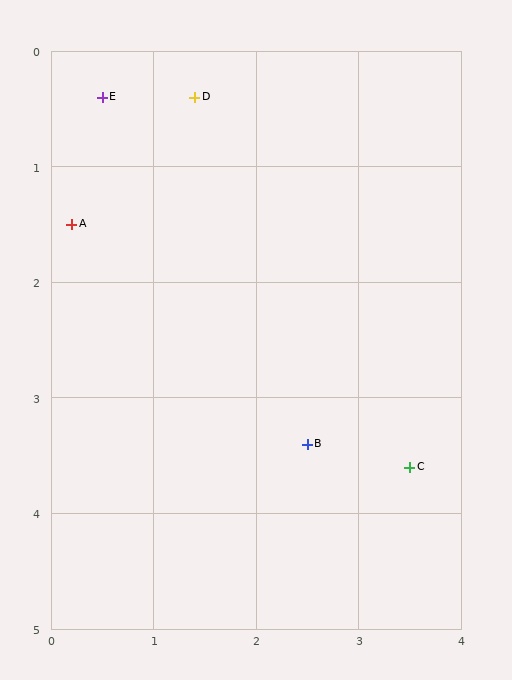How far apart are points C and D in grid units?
Points C and D are about 3.8 grid units apart.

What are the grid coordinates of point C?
Point C is at approximately (3.5, 3.6).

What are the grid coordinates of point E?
Point E is at approximately (0.5, 0.4).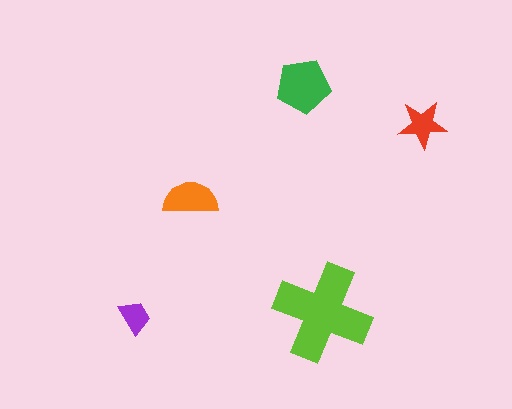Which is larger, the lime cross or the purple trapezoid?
The lime cross.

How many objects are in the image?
There are 5 objects in the image.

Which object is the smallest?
The purple trapezoid.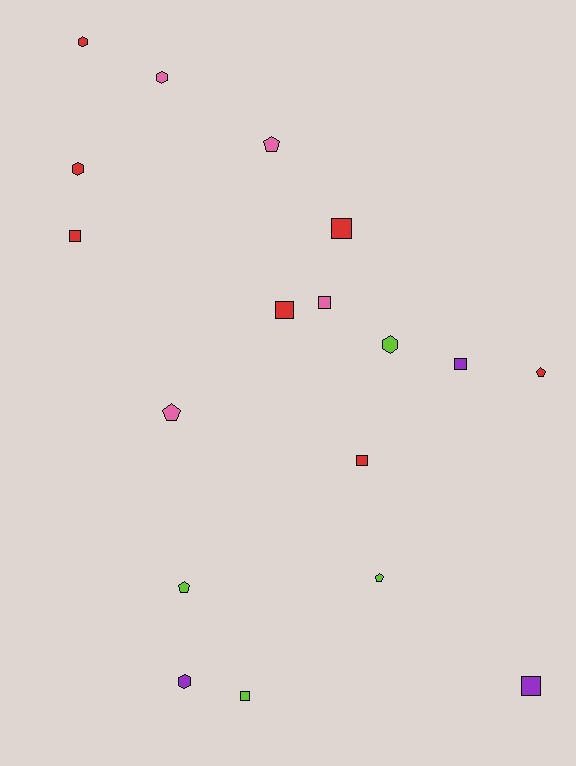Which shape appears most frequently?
Square, with 8 objects.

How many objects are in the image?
There are 18 objects.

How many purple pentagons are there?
There are no purple pentagons.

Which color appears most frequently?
Red, with 7 objects.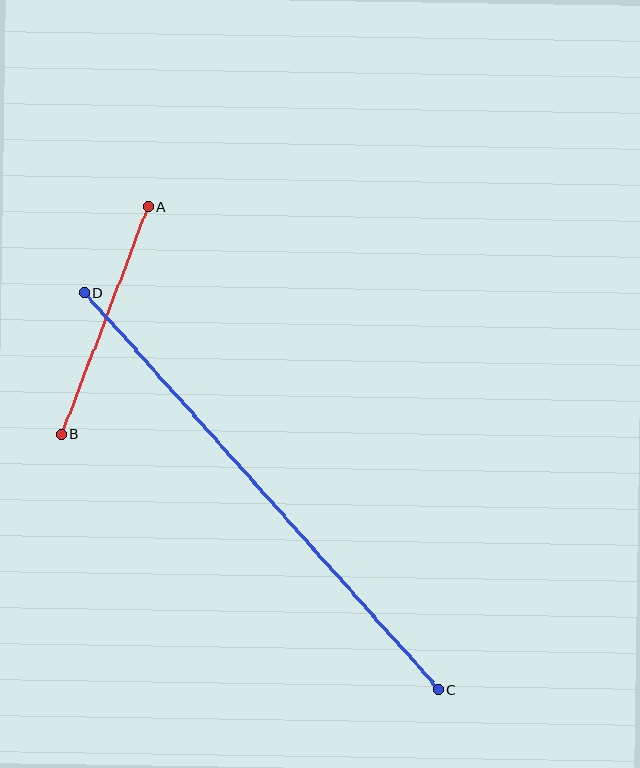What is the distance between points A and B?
The distance is approximately 243 pixels.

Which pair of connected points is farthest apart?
Points C and D are farthest apart.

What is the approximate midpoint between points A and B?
The midpoint is at approximately (105, 320) pixels.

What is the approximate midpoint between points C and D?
The midpoint is at approximately (262, 491) pixels.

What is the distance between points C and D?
The distance is approximately 532 pixels.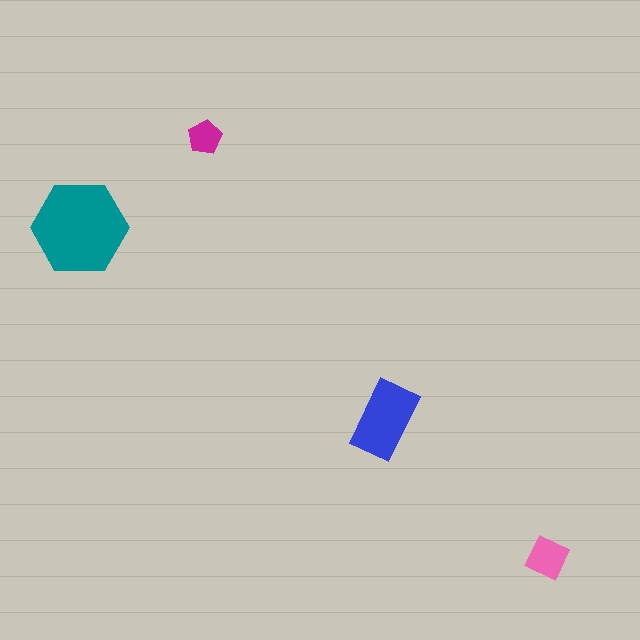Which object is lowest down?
The pink square is bottommost.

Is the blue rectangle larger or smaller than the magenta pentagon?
Larger.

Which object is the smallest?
The magenta pentagon.